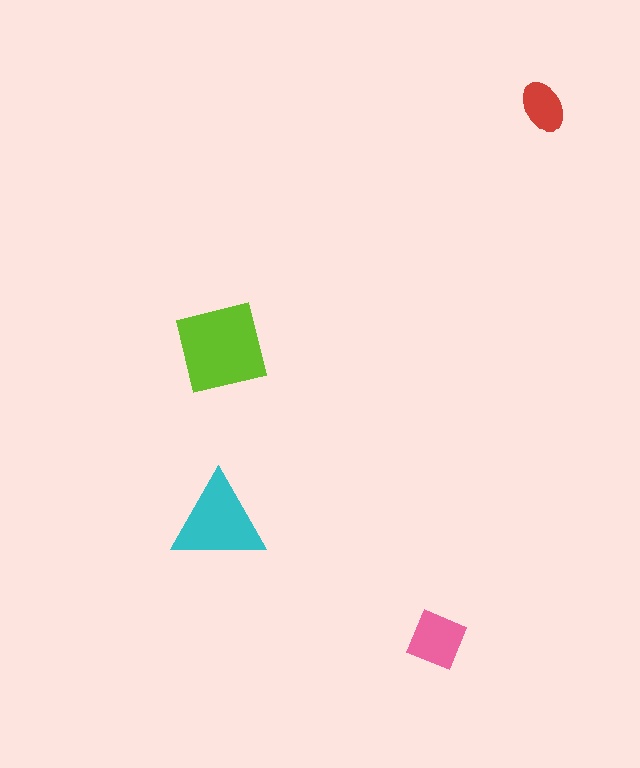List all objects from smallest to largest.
The red ellipse, the pink square, the cyan triangle, the lime square.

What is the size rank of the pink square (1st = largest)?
3rd.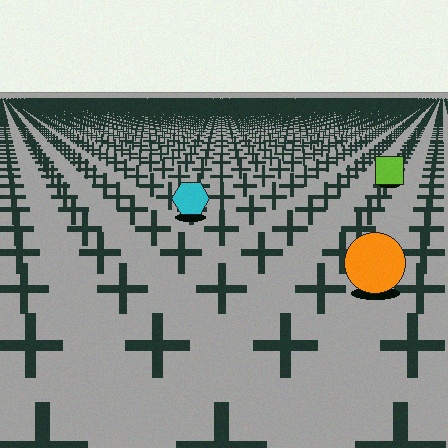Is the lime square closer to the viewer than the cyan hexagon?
No. The cyan hexagon is closer — you can tell from the texture gradient: the ground texture is coarser near it.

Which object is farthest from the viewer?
The lime square is farthest from the viewer. It appears smaller and the ground texture around it is denser.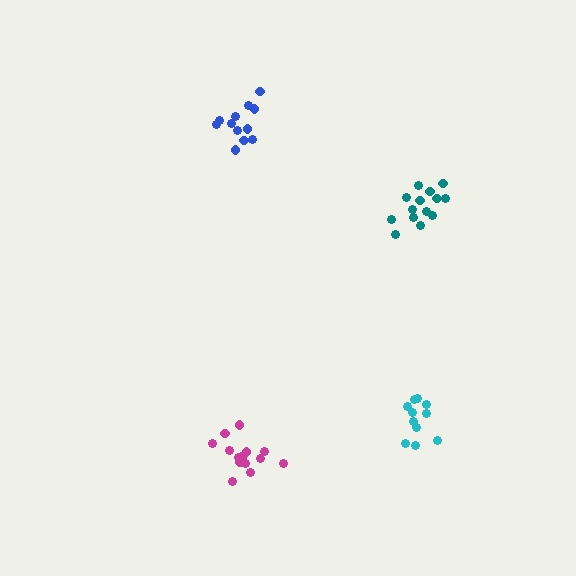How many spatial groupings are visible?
There are 4 spatial groupings.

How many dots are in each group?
Group 1: 11 dots, Group 2: 12 dots, Group 3: 15 dots, Group 4: 14 dots (52 total).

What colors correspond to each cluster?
The clusters are colored: cyan, blue, magenta, teal.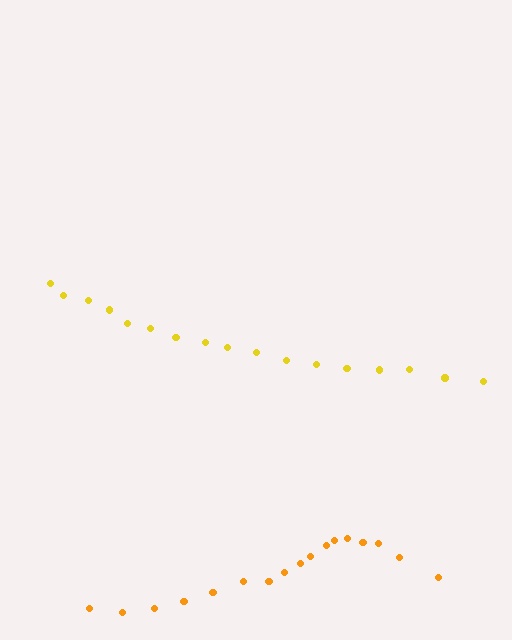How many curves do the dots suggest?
There are 2 distinct paths.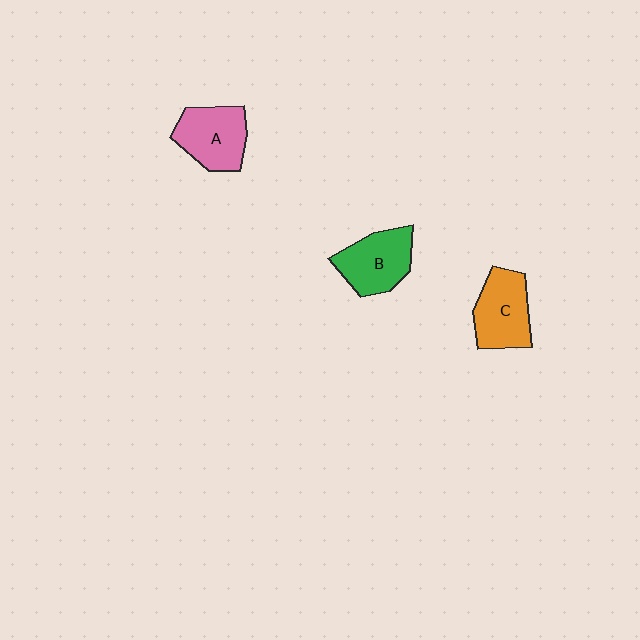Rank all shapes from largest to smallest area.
From largest to smallest: A (pink), C (orange), B (green).